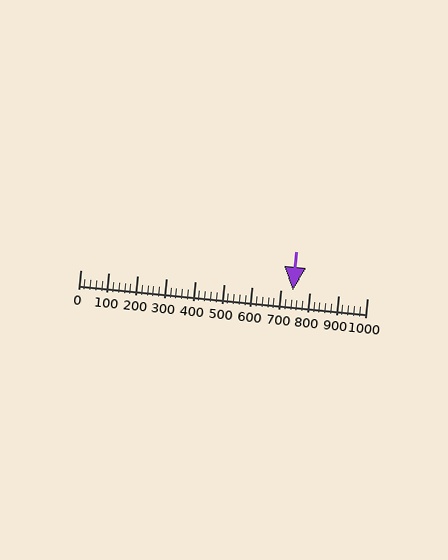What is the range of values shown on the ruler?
The ruler shows values from 0 to 1000.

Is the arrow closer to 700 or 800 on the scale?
The arrow is closer to 700.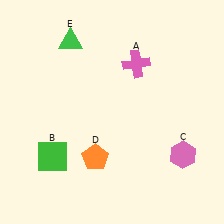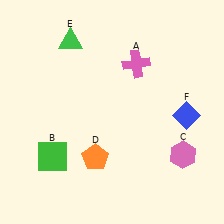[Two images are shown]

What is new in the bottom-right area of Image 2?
A blue diamond (F) was added in the bottom-right area of Image 2.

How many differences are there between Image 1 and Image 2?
There is 1 difference between the two images.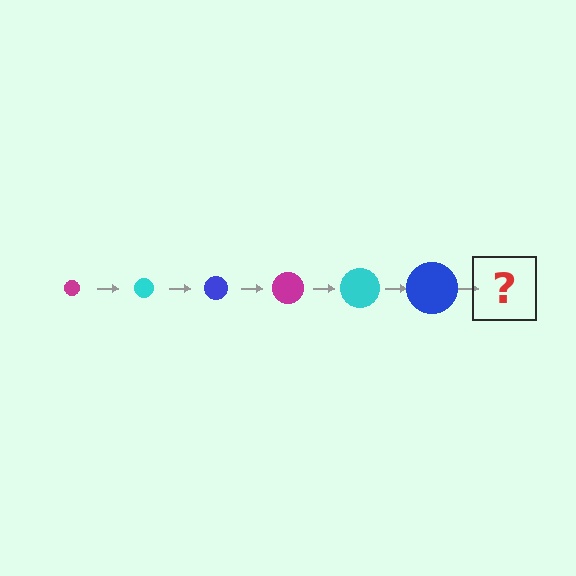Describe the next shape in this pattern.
It should be a magenta circle, larger than the previous one.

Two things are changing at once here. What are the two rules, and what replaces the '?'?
The two rules are that the circle grows larger each step and the color cycles through magenta, cyan, and blue. The '?' should be a magenta circle, larger than the previous one.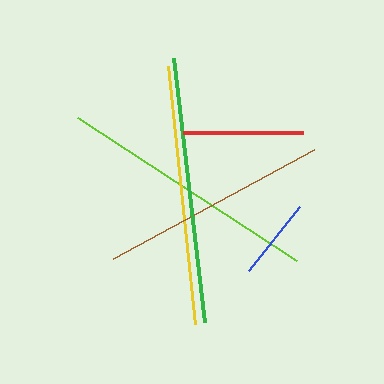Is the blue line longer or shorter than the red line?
The red line is longer than the blue line.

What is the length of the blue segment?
The blue segment is approximately 82 pixels long.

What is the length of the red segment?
The red segment is approximately 120 pixels long.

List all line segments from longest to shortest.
From longest to shortest: green, lime, yellow, brown, red, blue.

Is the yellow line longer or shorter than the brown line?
The yellow line is longer than the brown line.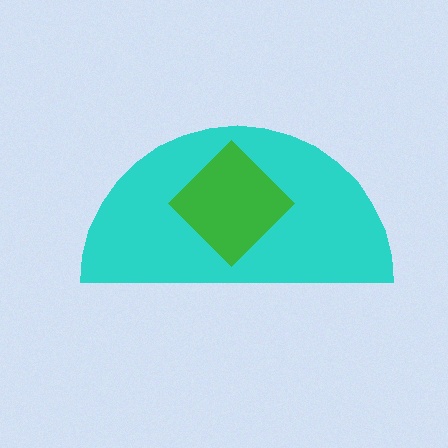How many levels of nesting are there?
2.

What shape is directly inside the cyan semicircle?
The green diamond.